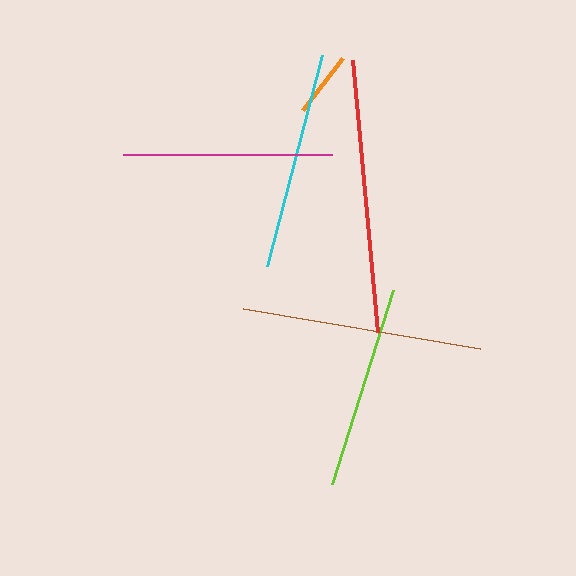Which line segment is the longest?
The red line is the longest at approximately 273 pixels.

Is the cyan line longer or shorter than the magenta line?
The cyan line is longer than the magenta line.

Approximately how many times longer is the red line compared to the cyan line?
The red line is approximately 1.3 times the length of the cyan line.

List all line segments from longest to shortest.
From longest to shortest: red, brown, cyan, magenta, lime, orange.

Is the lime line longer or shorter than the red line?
The red line is longer than the lime line.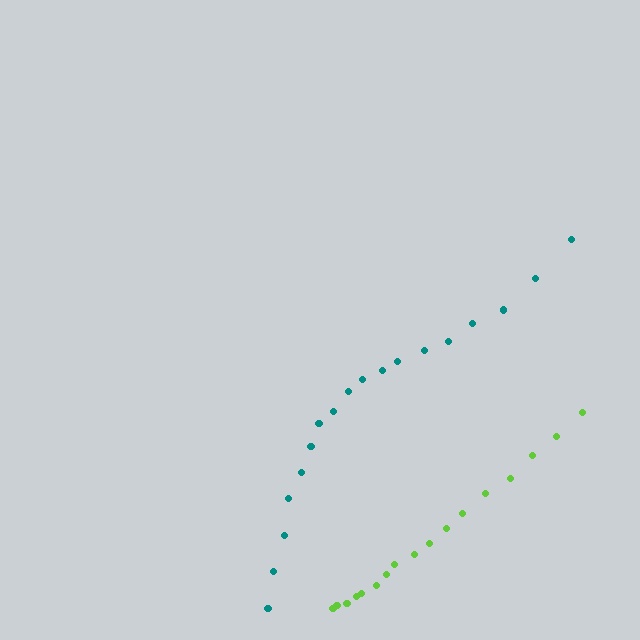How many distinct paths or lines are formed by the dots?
There are 2 distinct paths.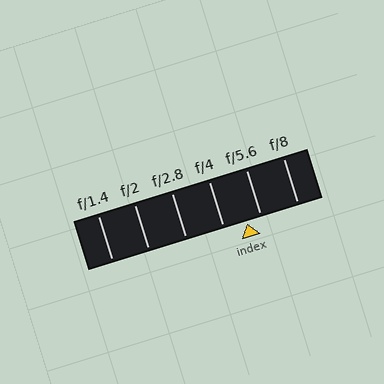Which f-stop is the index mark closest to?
The index mark is closest to f/5.6.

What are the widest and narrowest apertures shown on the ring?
The widest aperture shown is f/1.4 and the narrowest is f/8.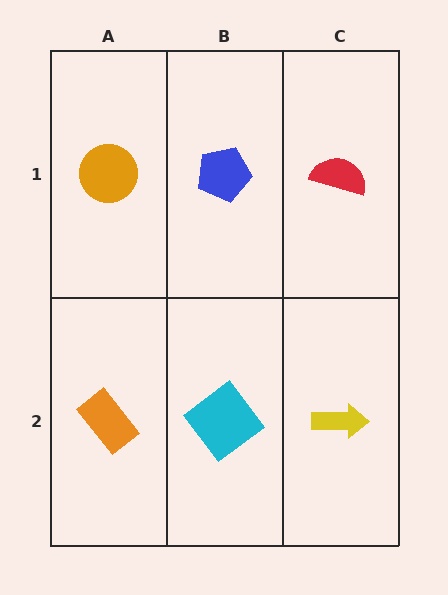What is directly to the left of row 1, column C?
A blue pentagon.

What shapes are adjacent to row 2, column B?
A blue pentagon (row 1, column B), an orange rectangle (row 2, column A), a yellow arrow (row 2, column C).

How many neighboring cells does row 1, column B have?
3.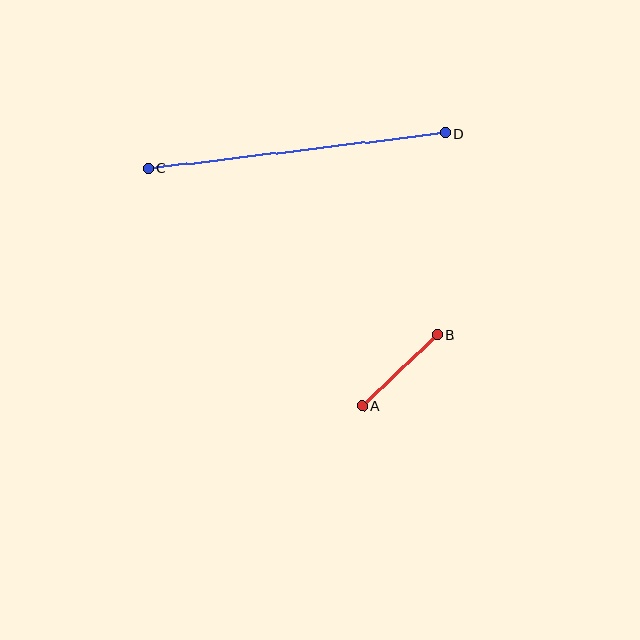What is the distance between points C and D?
The distance is approximately 299 pixels.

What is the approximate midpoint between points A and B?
The midpoint is at approximately (400, 370) pixels.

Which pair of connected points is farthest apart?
Points C and D are farthest apart.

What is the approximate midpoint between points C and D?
The midpoint is at approximately (297, 151) pixels.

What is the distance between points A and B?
The distance is approximately 103 pixels.